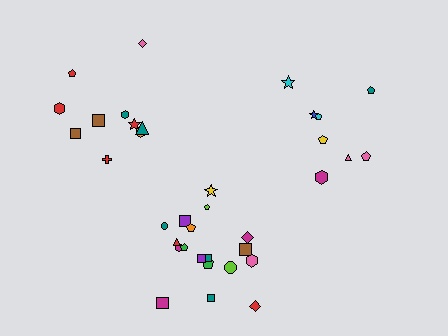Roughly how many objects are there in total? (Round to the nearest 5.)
Roughly 35 objects in total.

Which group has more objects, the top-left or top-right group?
The top-left group.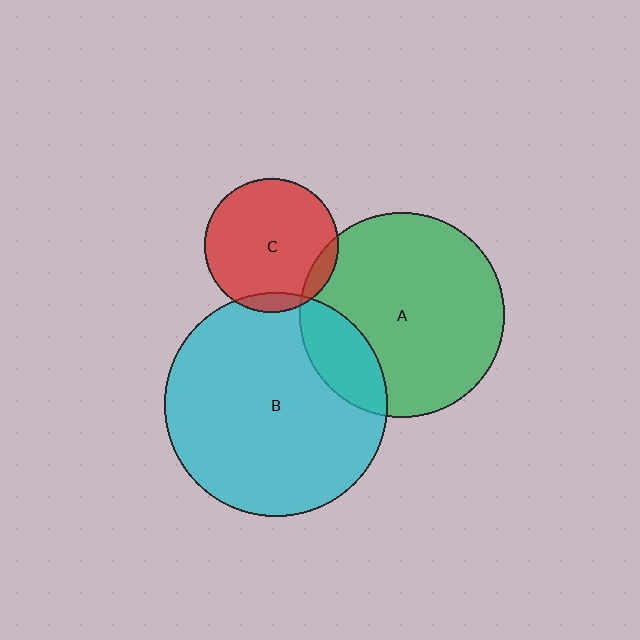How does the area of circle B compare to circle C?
Approximately 2.8 times.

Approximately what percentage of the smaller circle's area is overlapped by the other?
Approximately 20%.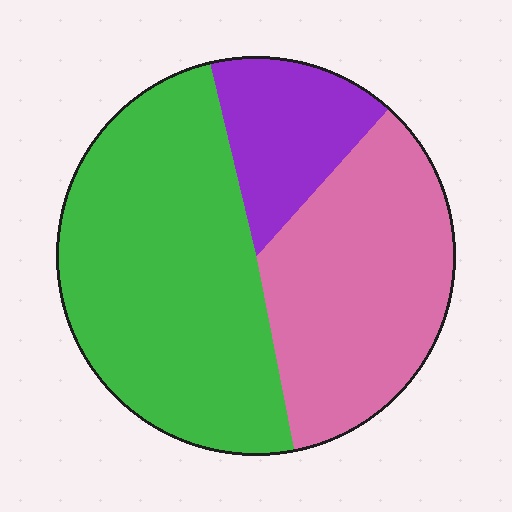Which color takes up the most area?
Green, at roughly 50%.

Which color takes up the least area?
Purple, at roughly 15%.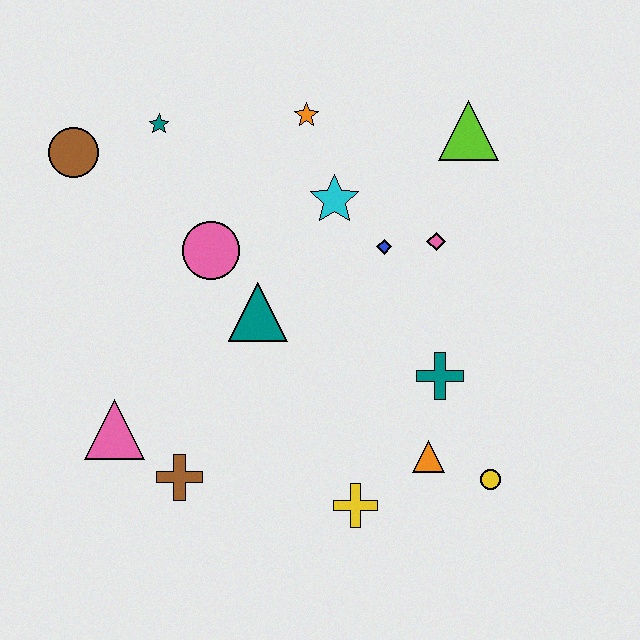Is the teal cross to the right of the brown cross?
Yes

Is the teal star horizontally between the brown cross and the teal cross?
No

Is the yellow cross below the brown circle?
Yes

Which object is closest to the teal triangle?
The pink circle is closest to the teal triangle.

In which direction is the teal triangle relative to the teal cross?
The teal triangle is to the left of the teal cross.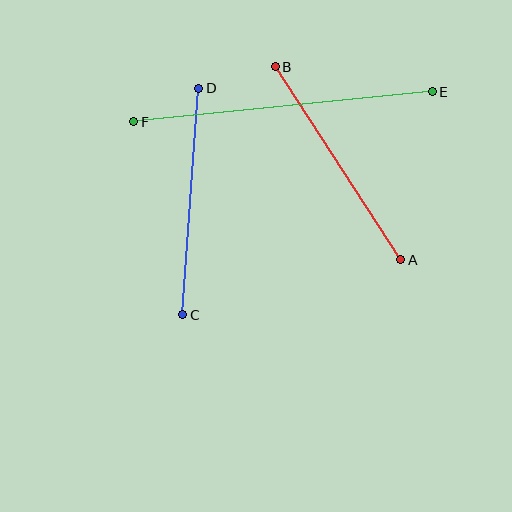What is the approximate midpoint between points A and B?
The midpoint is at approximately (338, 163) pixels.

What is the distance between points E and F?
The distance is approximately 300 pixels.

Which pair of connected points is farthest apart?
Points E and F are farthest apart.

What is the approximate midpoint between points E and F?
The midpoint is at approximately (283, 107) pixels.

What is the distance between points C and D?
The distance is approximately 227 pixels.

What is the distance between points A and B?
The distance is approximately 230 pixels.